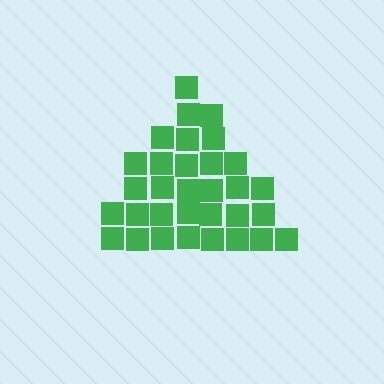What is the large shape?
The large shape is a triangle.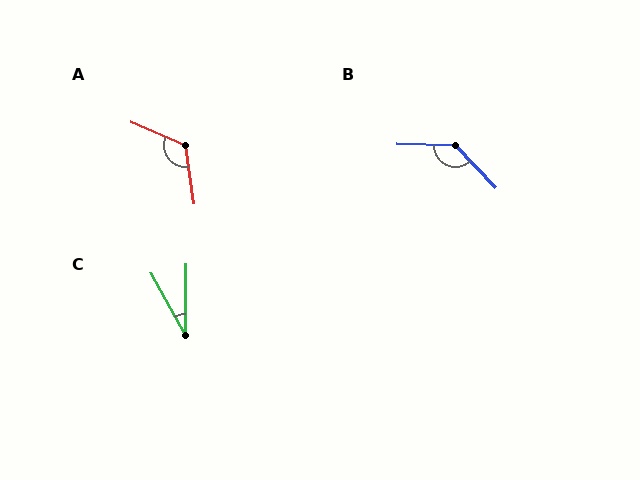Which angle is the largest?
B, at approximately 135 degrees.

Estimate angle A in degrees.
Approximately 121 degrees.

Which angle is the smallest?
C, at approximately 29 degrees.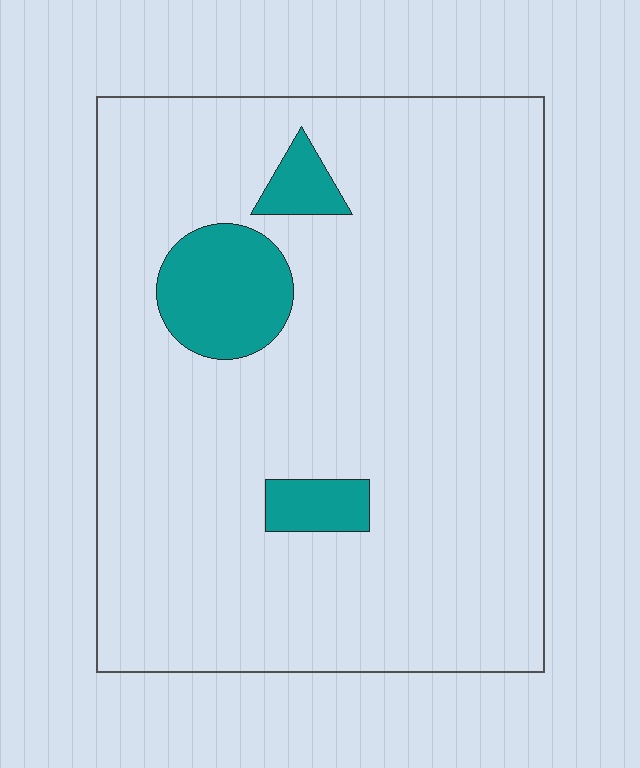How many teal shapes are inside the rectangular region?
3.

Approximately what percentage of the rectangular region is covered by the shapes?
Approximately 10%.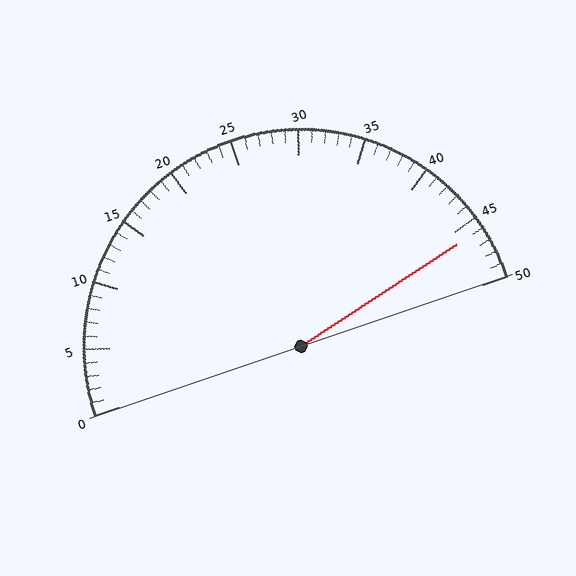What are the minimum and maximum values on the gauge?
The gauge ranges from 0 to 50.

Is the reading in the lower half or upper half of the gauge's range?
The reading is in the upper half of the range (0 to 50).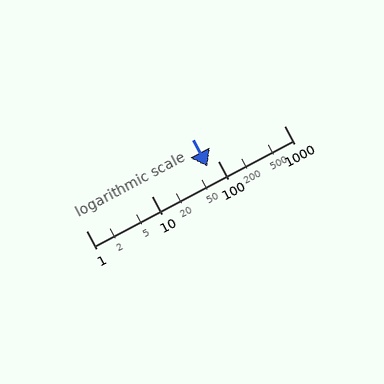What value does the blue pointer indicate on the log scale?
The pointer indicates approximately 69.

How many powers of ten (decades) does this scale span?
The scale spans 3 decades, from 1 to 1000.